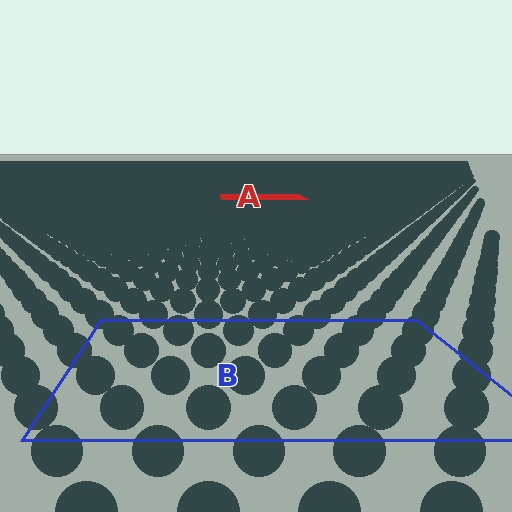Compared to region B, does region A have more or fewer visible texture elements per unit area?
Region A has more texture elements per unit area — they are packed more densely because it is farther away.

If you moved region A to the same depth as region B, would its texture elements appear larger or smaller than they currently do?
They would appear larger. At a closer depth, the same texture elements are projected at a bigger on-screen size.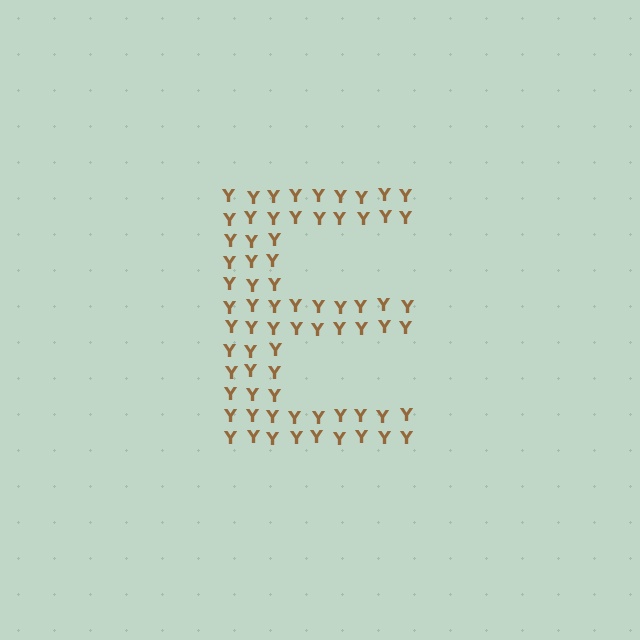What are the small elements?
The small elements are letter Y's.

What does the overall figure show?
The overall figure shows the letter E.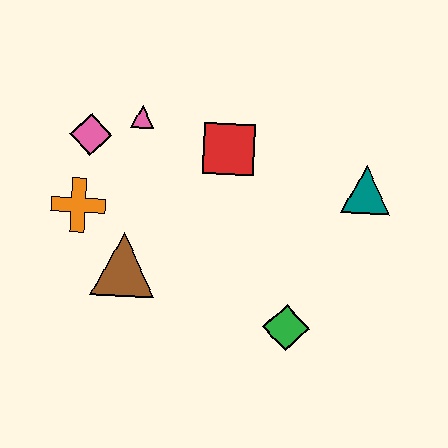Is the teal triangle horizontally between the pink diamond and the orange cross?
No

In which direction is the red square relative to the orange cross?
The red square is to the right of the orange cross.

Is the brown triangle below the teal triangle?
Yes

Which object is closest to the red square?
The pink triangle is closest to the red square.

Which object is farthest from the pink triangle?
The green diamond is farthest from the pink triangle.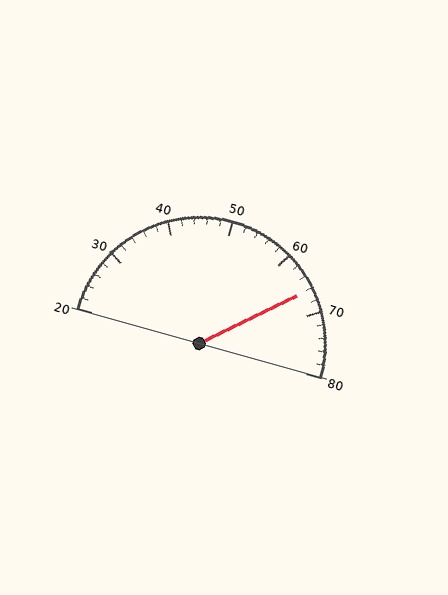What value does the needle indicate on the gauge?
The needle indicates approximately 66.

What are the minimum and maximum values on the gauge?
The gauge ranges from 20 to 80.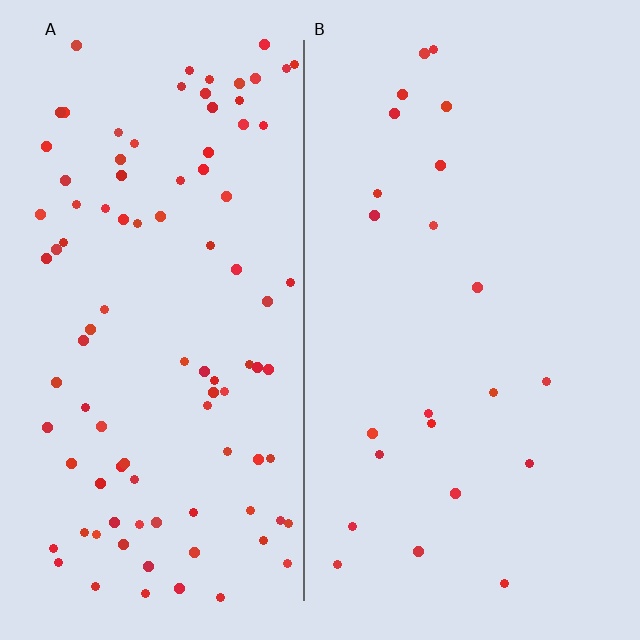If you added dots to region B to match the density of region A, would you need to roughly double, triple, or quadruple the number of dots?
Approximately quadruple.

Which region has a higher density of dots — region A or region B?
A (the left).